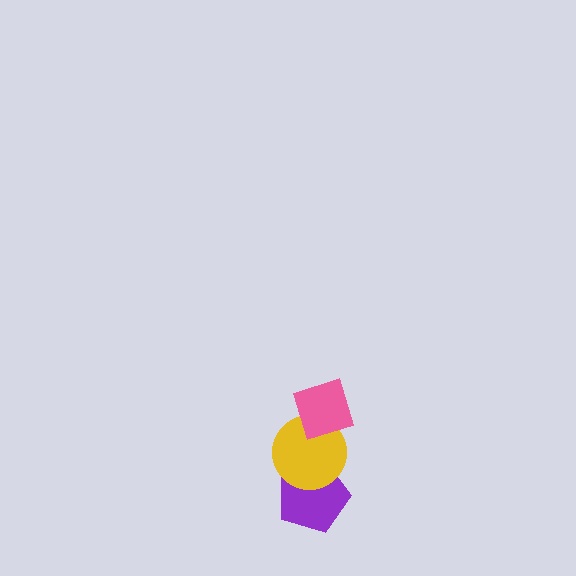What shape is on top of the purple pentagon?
The yellow circle is on top of the purple pentagon.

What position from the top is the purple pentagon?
The purple pentagon is 3rd from the top.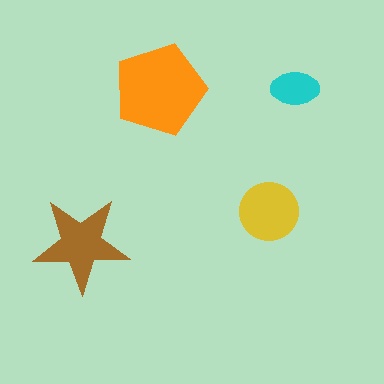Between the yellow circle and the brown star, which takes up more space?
The brown star.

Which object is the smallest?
The cyan ellipse.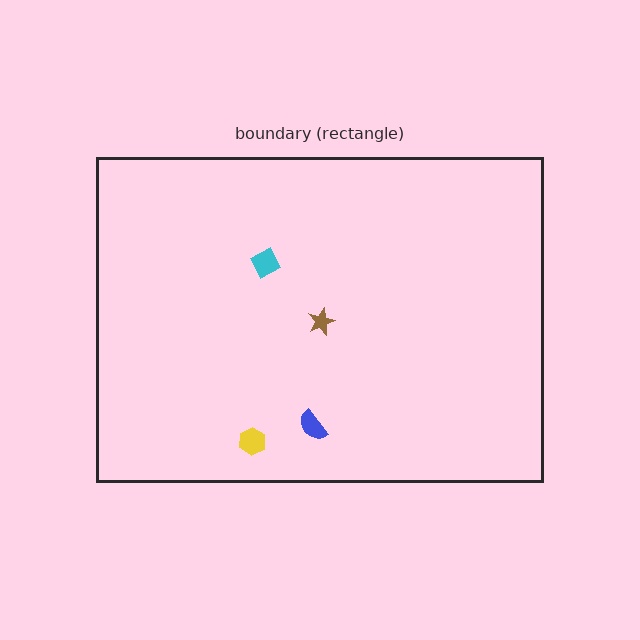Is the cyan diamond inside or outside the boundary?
Inside.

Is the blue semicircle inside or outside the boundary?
Inside.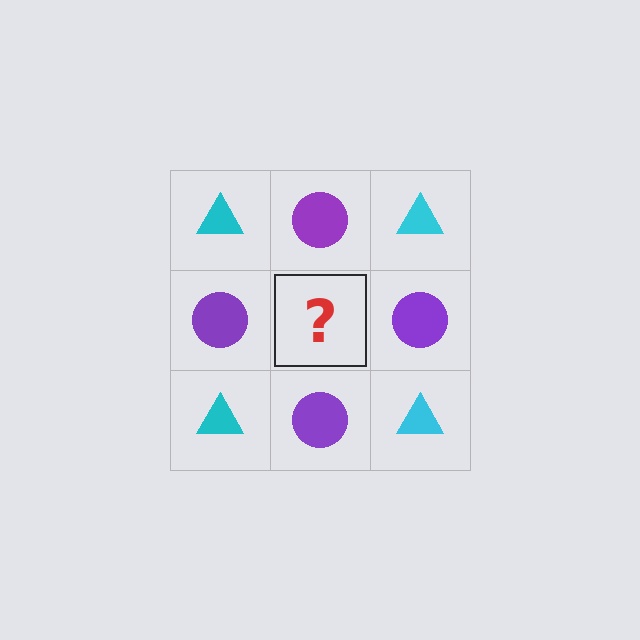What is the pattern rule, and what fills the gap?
The rule is that it alternates cyan triangle and purple circle in a checkerboard pattern. The gap should be filled with a cyan triangle.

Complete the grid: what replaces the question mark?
The question mark should be replaced with a cyan triangle.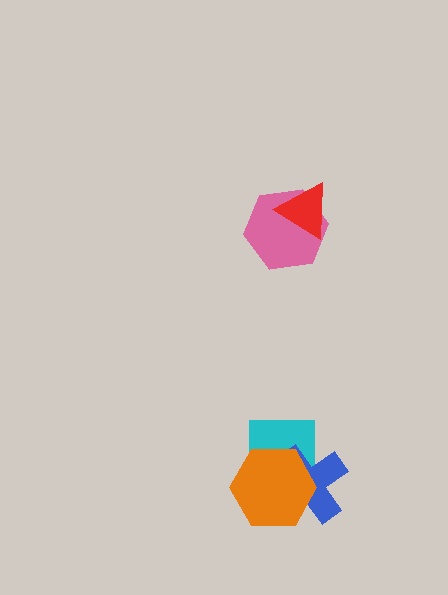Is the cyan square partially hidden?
Yes, it is partially covered by another shape.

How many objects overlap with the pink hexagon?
1 object overlaps with the pink hexagon.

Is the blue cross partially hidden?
Yes, it is partially covered by another shape.